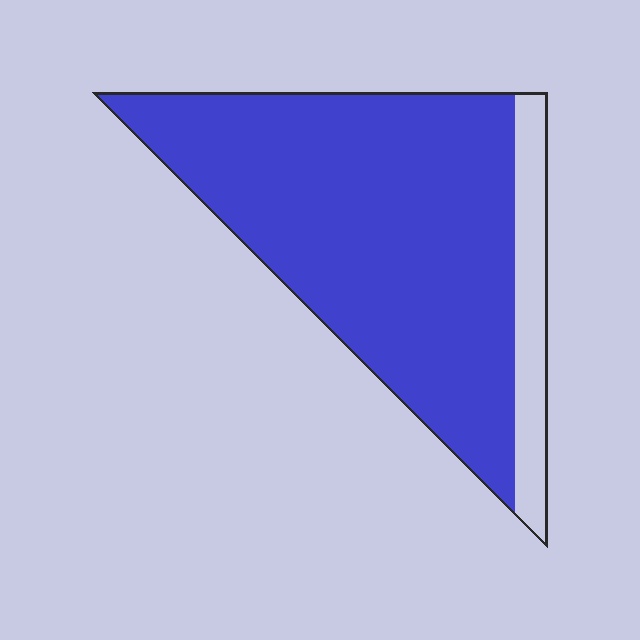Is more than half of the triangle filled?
Yes.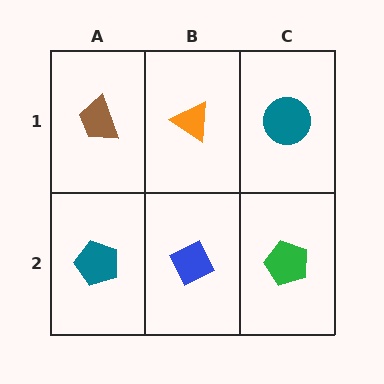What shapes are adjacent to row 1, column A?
A teal pentagon (row 2, column A), an orange triangle (row 1, column B).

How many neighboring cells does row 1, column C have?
2.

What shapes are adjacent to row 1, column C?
A green pentagon (row 2, column C), an orange triangle (row 1, column B).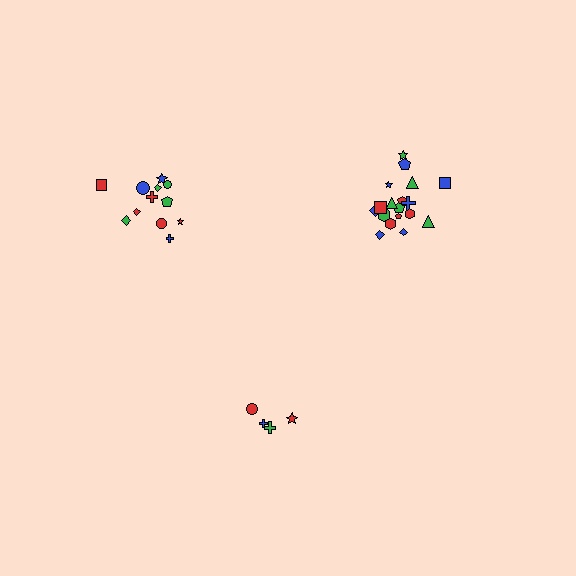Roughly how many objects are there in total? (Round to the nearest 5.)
Roughly 35 objects in total.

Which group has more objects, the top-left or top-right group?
The top-right group.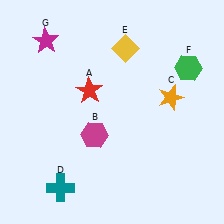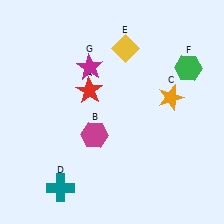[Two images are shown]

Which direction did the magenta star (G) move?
The magenta star (G) moved right.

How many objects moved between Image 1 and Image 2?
1 object moved between the two images.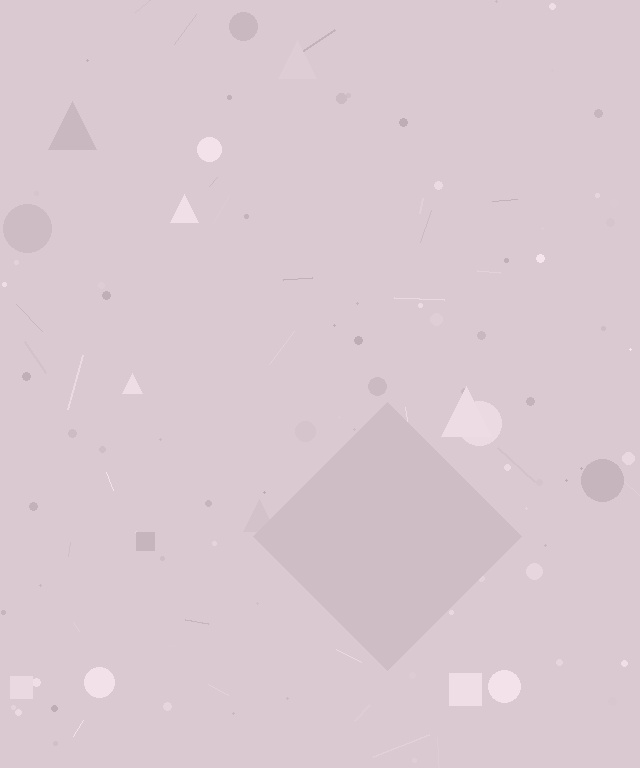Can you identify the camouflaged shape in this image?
The camouflaged shape is a diamond.